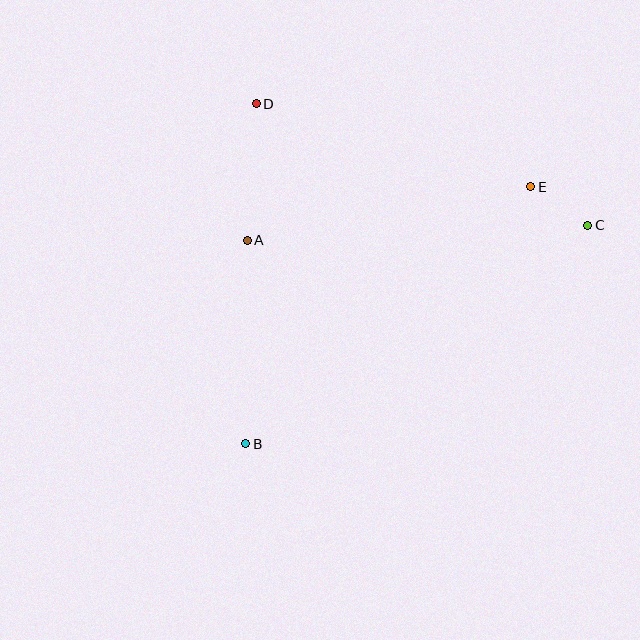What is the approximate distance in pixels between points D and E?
The distance between D and E is approximately 287 pixels.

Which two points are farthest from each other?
Points B and C are farthest from each other.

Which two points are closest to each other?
Points C and E are closest to each other.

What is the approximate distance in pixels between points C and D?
The distance between C and D is approximately 353 pixels.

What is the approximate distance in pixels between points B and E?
The distance between B and E is approximately 384 pixels.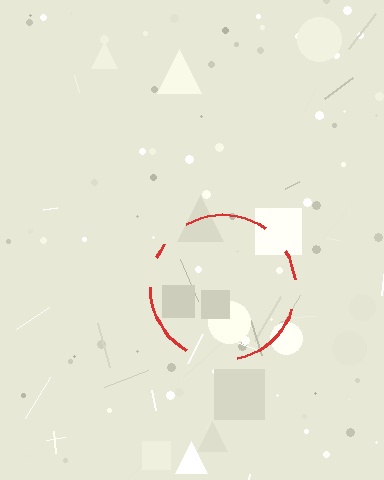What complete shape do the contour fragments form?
The contour fragments form a circle.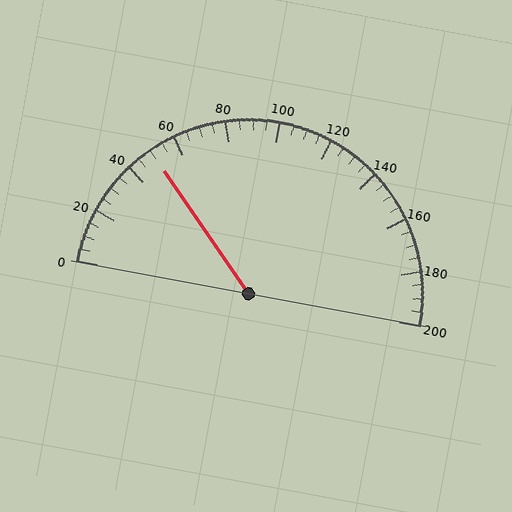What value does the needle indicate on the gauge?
The needle indicates approximately 50.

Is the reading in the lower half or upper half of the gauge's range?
The reading is in the lower half of the range (0 to 200).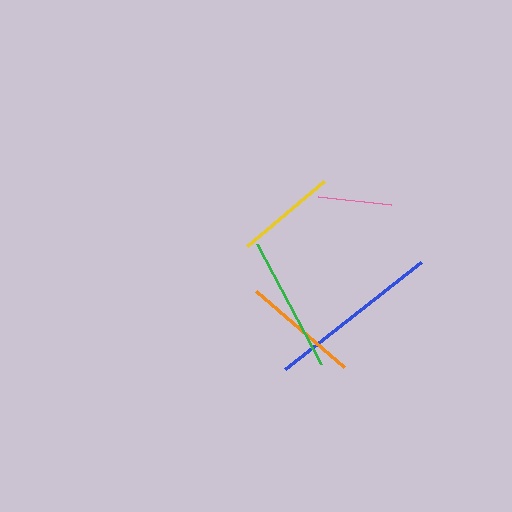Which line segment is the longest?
The blue line is the longest at approximately 173 pixels.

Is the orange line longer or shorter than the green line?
The green line is longer than the orange line.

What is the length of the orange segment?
The orange segment is approximately 117 pixels long.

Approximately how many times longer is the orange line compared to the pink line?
The orange line is approximately 1.6 times the length of the pink line.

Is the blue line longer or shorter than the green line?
The blue line is longer than the green line.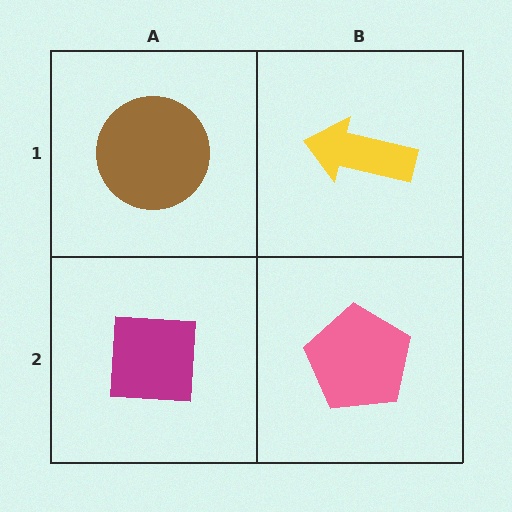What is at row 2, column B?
A pink pentagon.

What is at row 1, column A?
A brown circle.